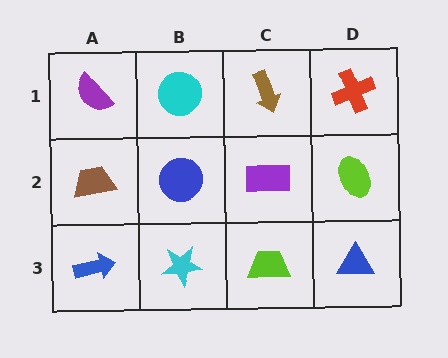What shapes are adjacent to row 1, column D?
A lime ellipse (row 2, column D), a brown arrow (row 1, column C).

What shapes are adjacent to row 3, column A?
A brown trapezoid (row 2, column A), a cyan star (row 3, column B).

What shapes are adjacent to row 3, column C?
A purple rectangle (row 2, column C), a cyan star (row 3, column B), a blue triangle (row 3, column D).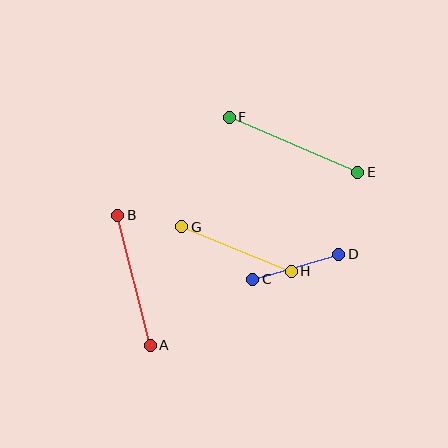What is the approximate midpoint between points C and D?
The midpoint is at approximately (296, 267) pixels.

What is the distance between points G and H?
The distance is approximately 118 pixels.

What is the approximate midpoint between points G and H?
The midpoint is at approximately (236, 249) pixels.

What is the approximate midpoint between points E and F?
The midpoint is at approximately (293, 145) pixels.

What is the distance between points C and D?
The distance is approximately 90 pixels.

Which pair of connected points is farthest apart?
Points E and F are farthest apart.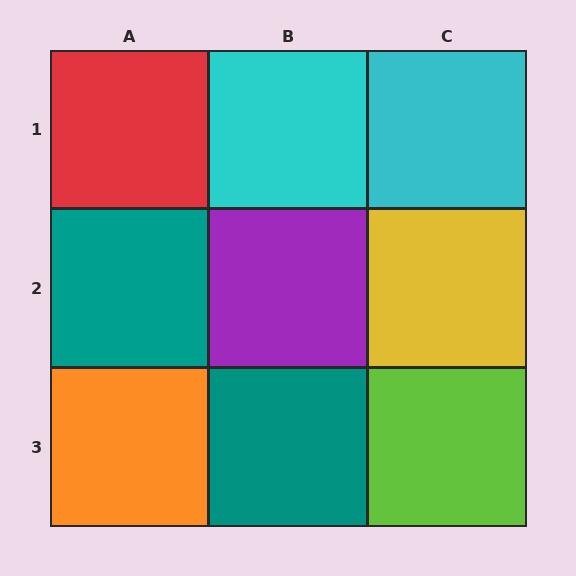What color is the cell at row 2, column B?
Purple.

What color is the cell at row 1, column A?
Red.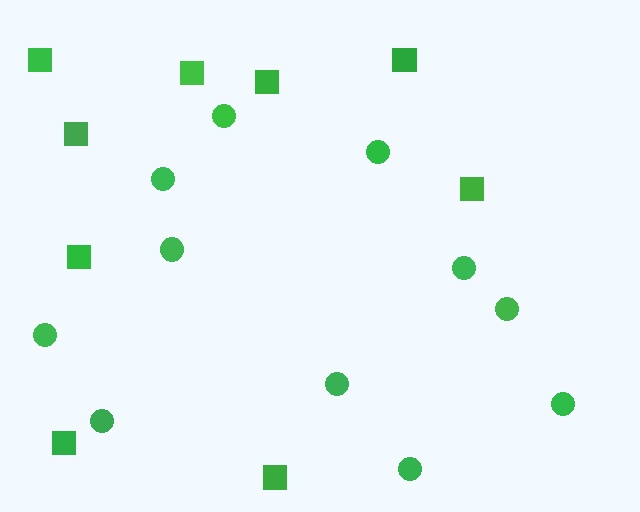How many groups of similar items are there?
There are 2 groups: one group of squares (9) and one group of circles (11).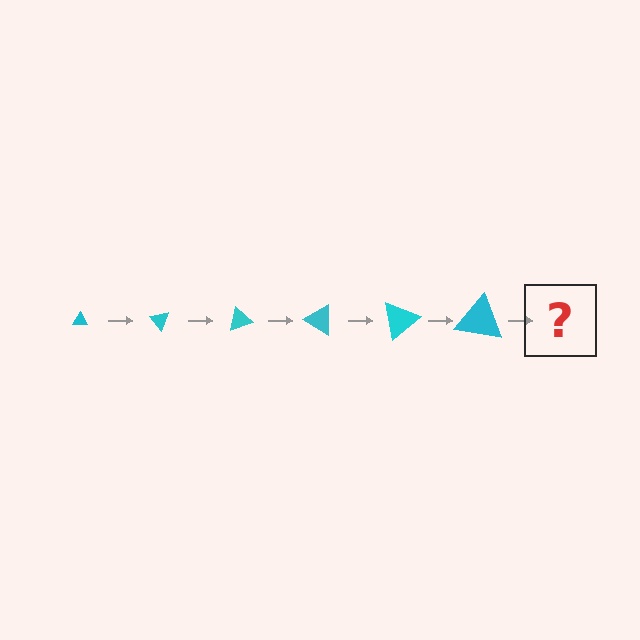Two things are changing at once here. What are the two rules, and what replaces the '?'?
The two rules are that the triangle grows larger each step and it rotates 50 degrees each step. The '?' should be a triangle, larger than the previous one and rotated 300 degrees from the start.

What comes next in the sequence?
The next element should be a triangle, larger than the previous one and rotated 300 degrees from the start.